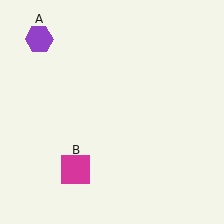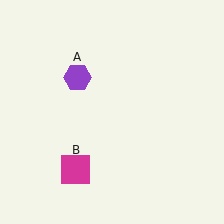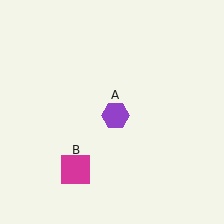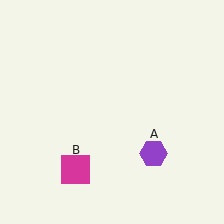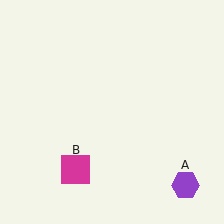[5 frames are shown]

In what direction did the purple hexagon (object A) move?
The purple hexagon (object A) moved down and to the right.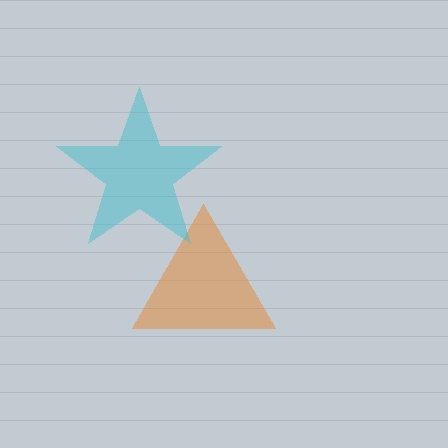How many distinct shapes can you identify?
There are 2 distinct shapes: an orange triangle, a cyan star.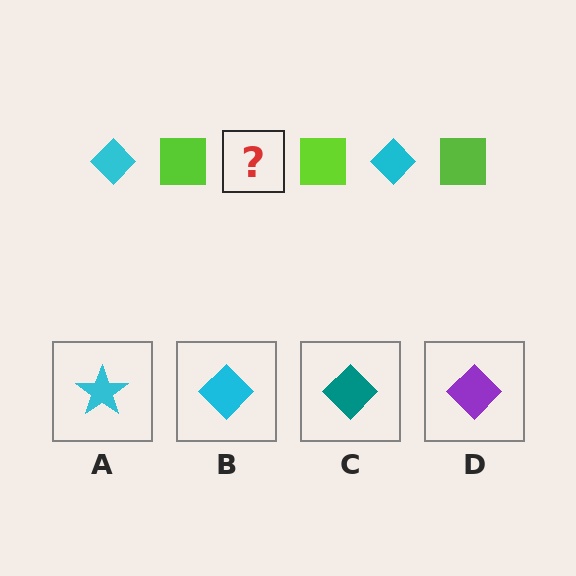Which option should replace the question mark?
Option B.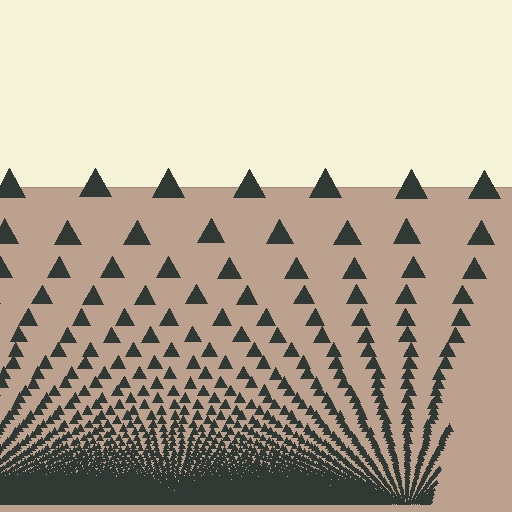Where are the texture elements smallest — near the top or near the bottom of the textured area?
Near the bottom.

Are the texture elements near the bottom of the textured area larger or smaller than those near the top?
Smaller. The gradient is inverted — elements near the bottom are smaller and denser.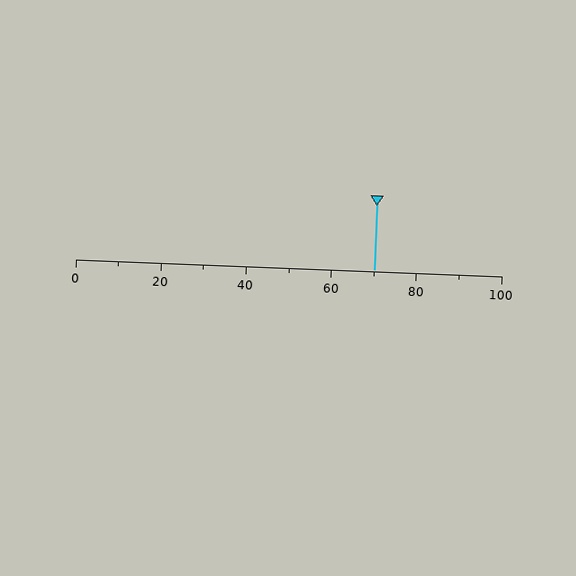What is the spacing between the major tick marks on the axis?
The major ticks are spaced 20 apart.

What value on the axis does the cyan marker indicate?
The marker indicates approximately 70.